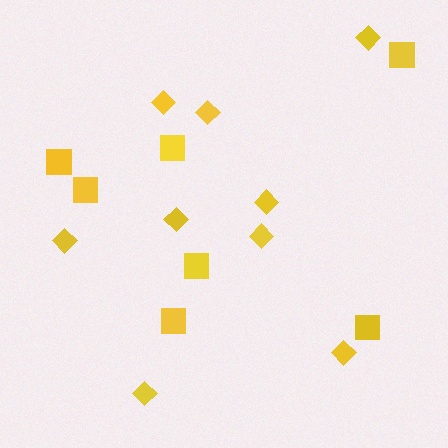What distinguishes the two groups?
There are 2 groups: one group of squares (7) and one group of diamonds (9).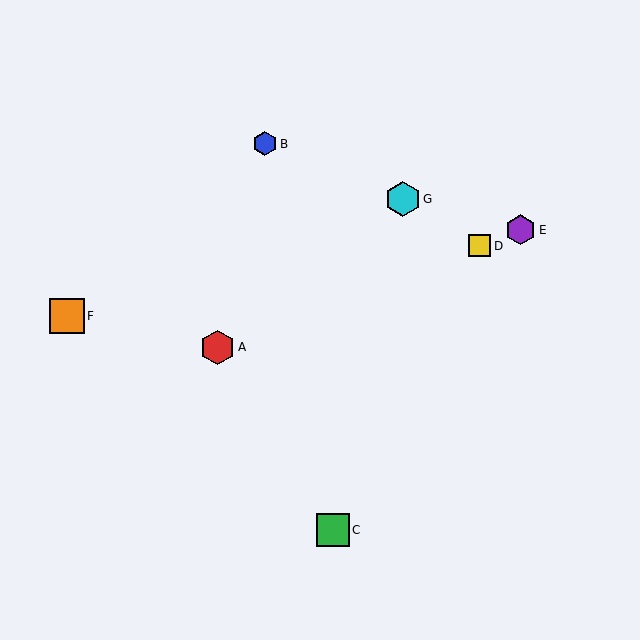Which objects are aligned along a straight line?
Objects A, D, E are aligned along a straight line.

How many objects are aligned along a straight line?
3 objects (A, D, E) are aligned along a straight line.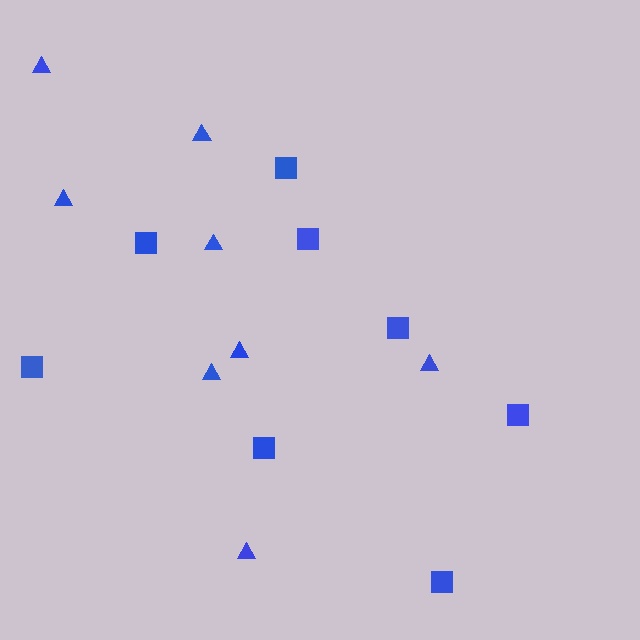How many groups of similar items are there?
There are 2 groups: one group of triangles (8) and one group of squares (8).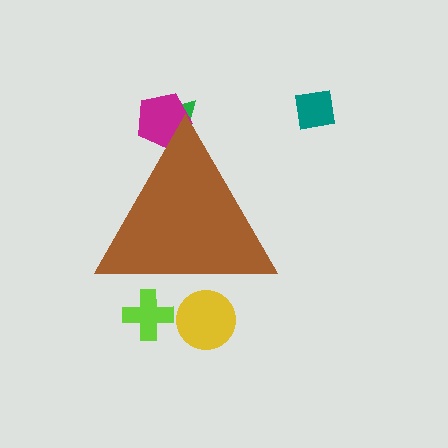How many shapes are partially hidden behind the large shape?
4 shapes are partially hidden.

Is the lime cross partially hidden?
Yes, the lime cross is partially hidden behind the brown triangle.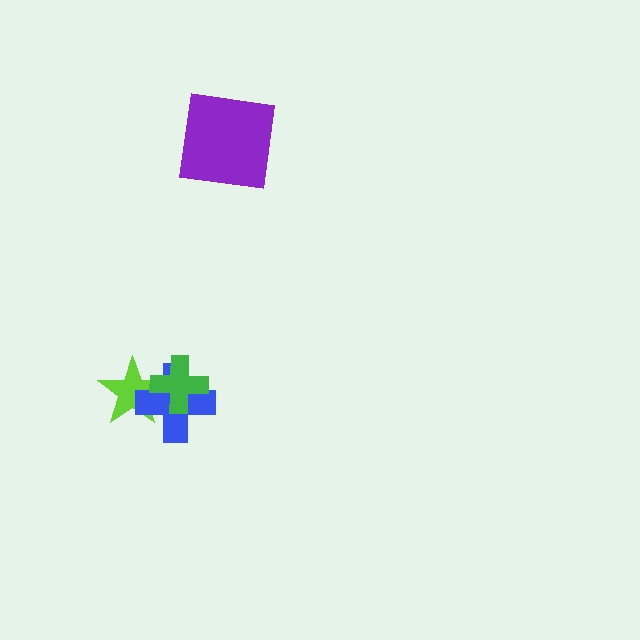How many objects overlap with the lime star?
2 objects overlap with the lime star.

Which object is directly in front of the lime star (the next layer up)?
The blue cross is directly in front of the lime star.